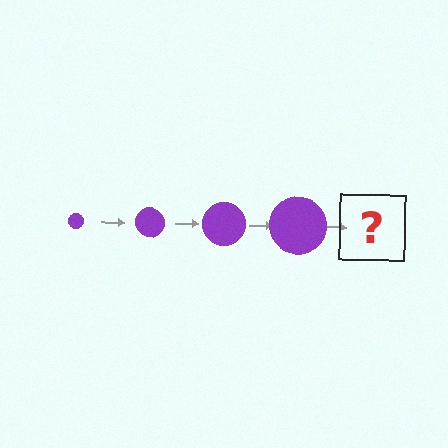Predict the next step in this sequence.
The next step is a purple circle, larger than the previous one.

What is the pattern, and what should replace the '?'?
The pattern is that the circle gets progressively larger each step. The '?' should be a purple circle, larger than the previous one.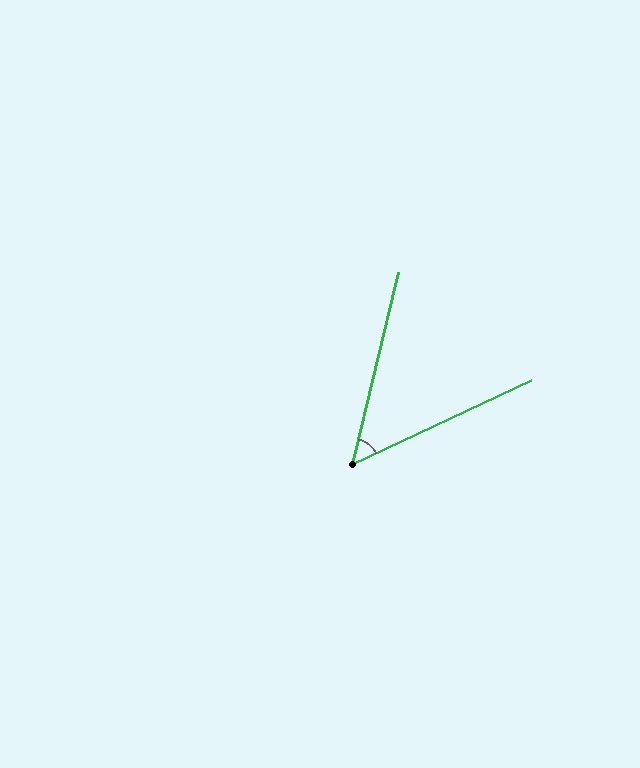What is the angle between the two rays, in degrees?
Approximately 51 degrees.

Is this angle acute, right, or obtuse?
It is acute.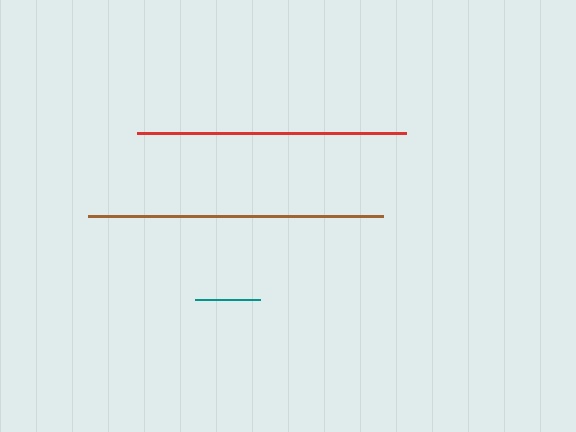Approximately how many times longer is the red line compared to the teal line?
The red line is approximately 4.2 times the length of the teal line.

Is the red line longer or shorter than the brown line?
The brown line is longer than the red line.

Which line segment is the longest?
The brown line is the longest at approximately 296 pixels.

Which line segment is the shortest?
The teal line is the shortest at approximately 65 pixels.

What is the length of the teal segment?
The teal segment is approximately 65 pixels long.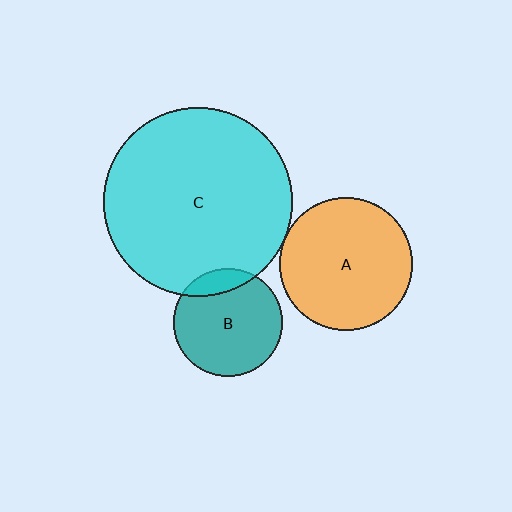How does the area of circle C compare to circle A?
Approximately 2.0 times.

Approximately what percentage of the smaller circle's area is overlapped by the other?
Approximately 15%.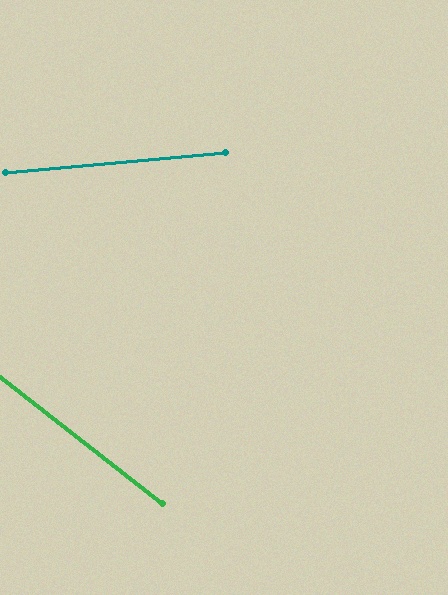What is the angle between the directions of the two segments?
Approximately 43 degrees.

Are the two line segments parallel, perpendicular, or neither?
Neither parallel nor perpendicular — they differ by about 43°.